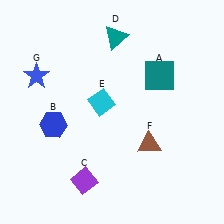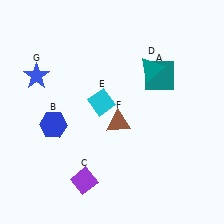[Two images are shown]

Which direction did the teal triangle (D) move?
The teal triangle (D) moved right.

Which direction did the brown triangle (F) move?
The brown triangle (F) moved left.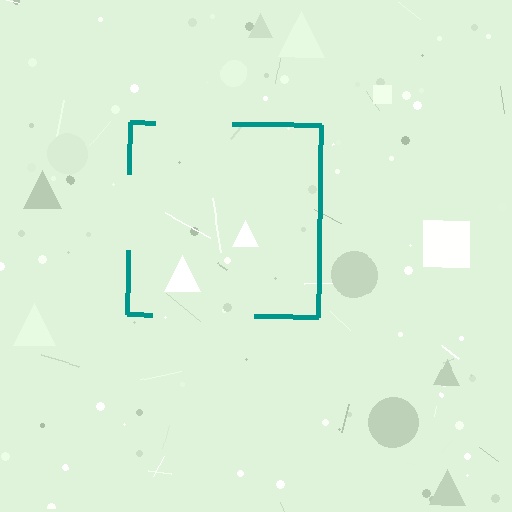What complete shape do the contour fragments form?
The contour fragments form a square.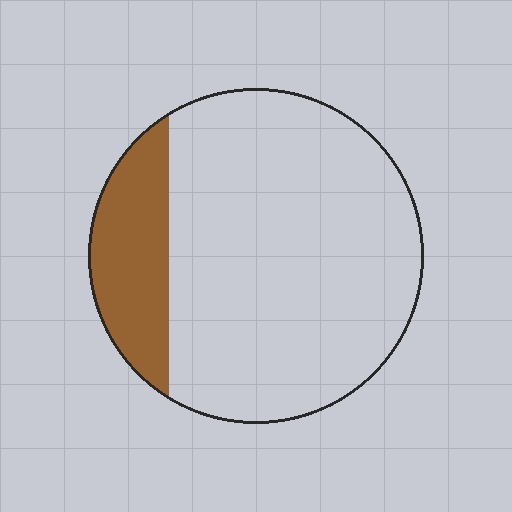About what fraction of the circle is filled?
About one fifth (1/5).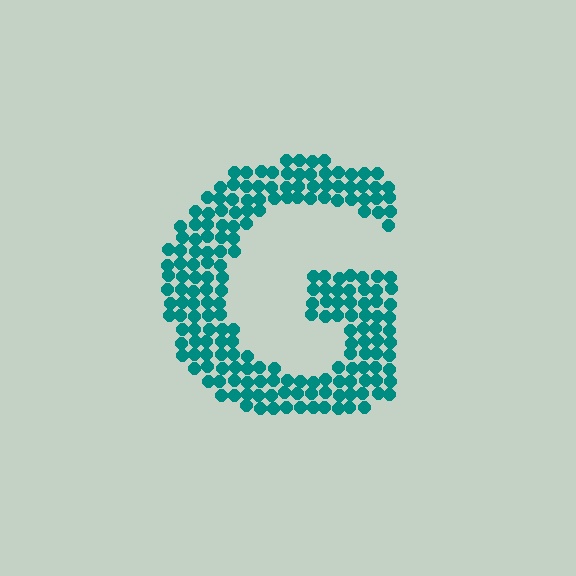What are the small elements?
The small elements are circles.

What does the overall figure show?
The overall figure shows the letter G.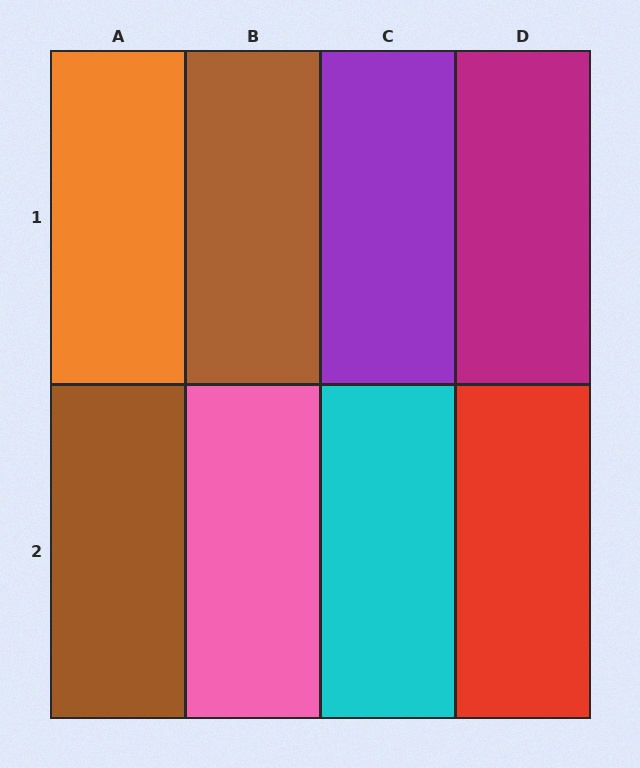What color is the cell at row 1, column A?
Orange.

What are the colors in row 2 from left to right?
Brown, pink, cyan, red.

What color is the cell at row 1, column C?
Purple.